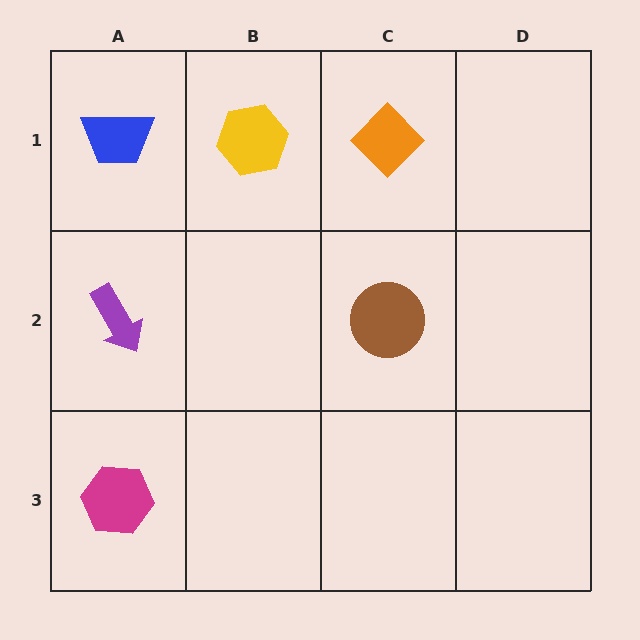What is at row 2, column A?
A purple arrow.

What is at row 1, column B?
A yellow hexagon.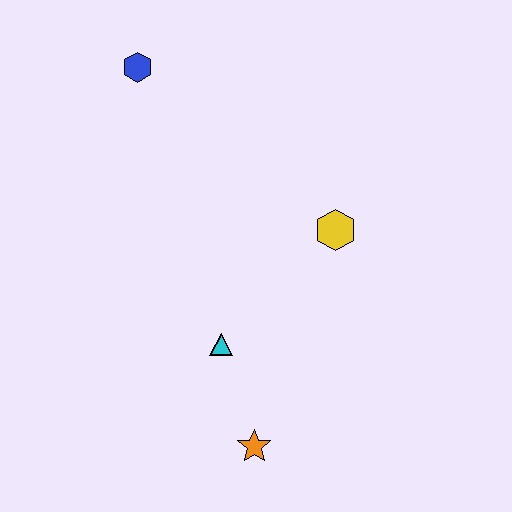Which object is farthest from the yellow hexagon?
The blue hexagon is farthest from the yellow hexagon.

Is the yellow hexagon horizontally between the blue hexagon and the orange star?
No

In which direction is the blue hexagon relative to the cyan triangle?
The blue hexagon is above the cyan triangle.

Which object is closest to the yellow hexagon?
The cyan triangle is closest to the yellow hexagon.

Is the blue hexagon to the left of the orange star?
Yes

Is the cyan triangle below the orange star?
No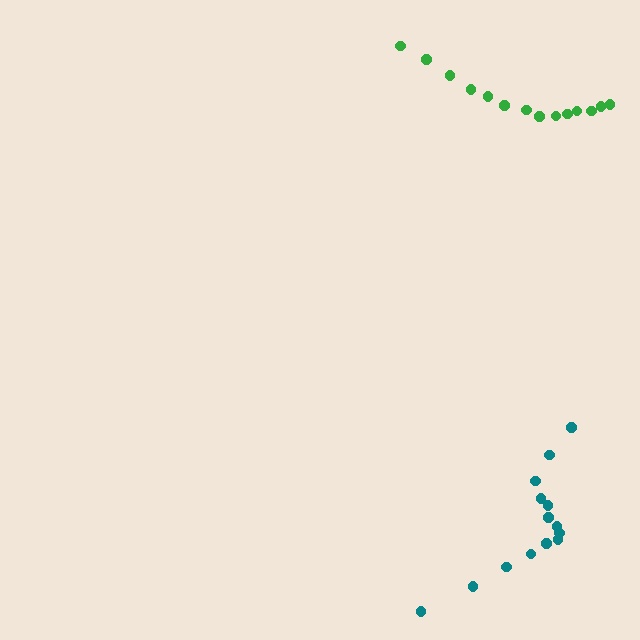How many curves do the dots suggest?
There are 2 distinct paths.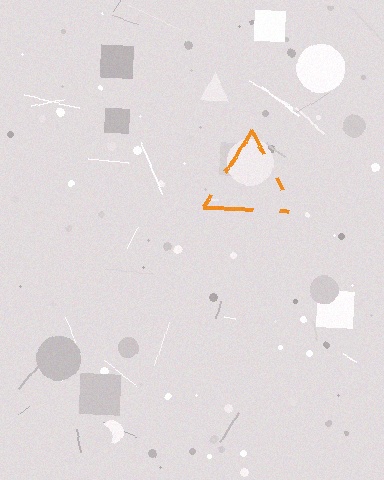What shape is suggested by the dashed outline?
The dashed outline suggests a triangle.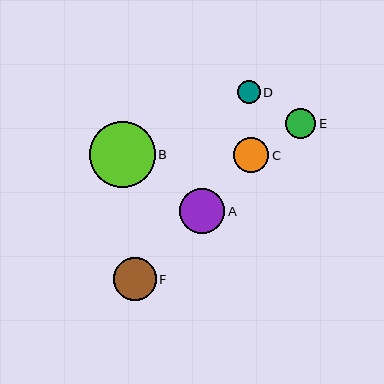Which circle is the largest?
Circle B is the largest with a size of approximately 66 pixels.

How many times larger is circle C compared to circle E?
Circle C is approximately 1.2 times the size of circle E.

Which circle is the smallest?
Circle D is the smallest with a size of approximately 23 pixels.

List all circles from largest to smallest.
From largest to smallest: B, A, F, C, E, D.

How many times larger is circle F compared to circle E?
Circle F is approximately 1.4 times the size of circle E.